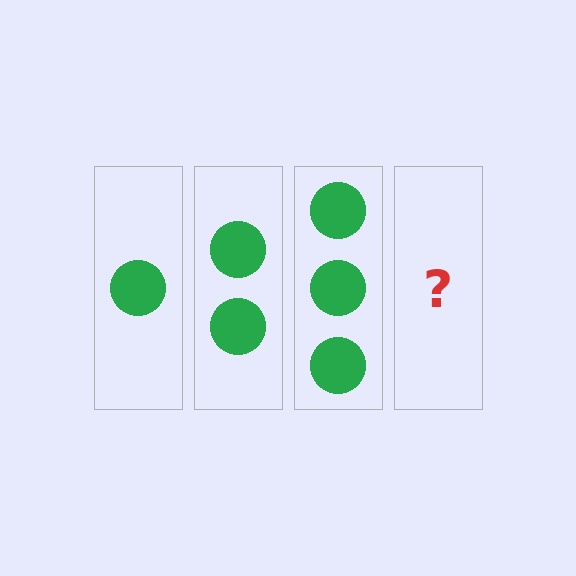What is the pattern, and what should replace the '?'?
The pattern is that each step adds one more circle. The '?' should be 4 circles.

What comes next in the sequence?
The next element should be 4 circles.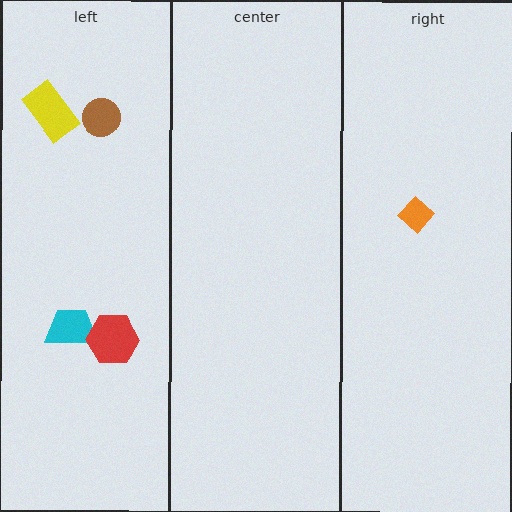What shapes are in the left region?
The cyan trapezoid, the red hexagon, the yellow rectangle, the brown circle.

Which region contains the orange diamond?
The right region.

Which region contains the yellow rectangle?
The left region.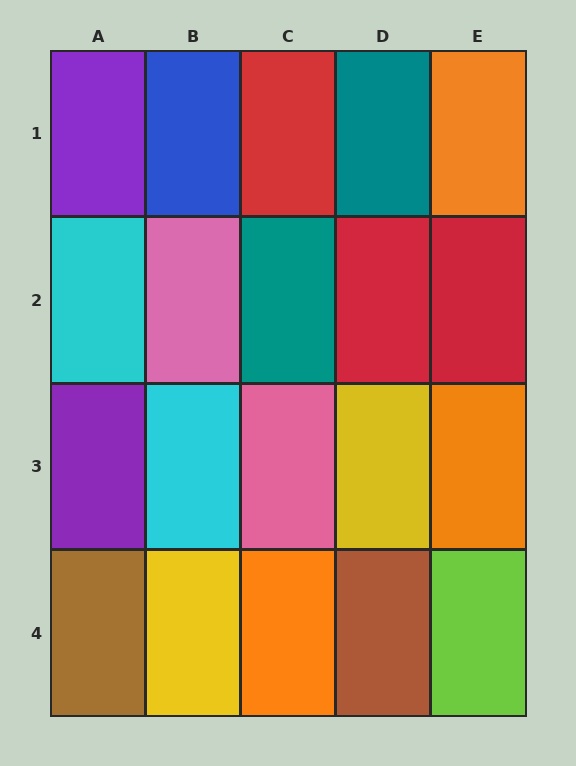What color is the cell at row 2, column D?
Red.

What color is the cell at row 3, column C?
Pink.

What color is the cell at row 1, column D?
Teal.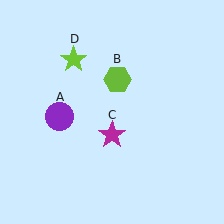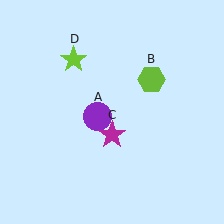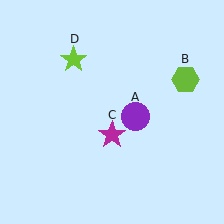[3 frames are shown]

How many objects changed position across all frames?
2 objects changed position: purple circle (object A), lime hexagon (object B).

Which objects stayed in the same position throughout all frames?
Magenta star (object C) and lime star (object D) remained stationary.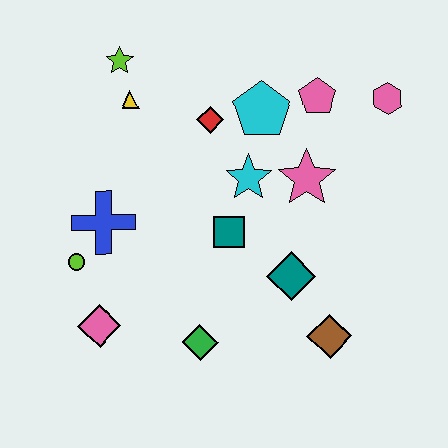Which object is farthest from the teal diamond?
The lime star is farthest from the teal diamond.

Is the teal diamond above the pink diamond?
Yes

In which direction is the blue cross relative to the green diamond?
The blue cross is above the green diamond.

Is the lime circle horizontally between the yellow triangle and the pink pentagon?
No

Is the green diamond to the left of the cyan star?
Yes